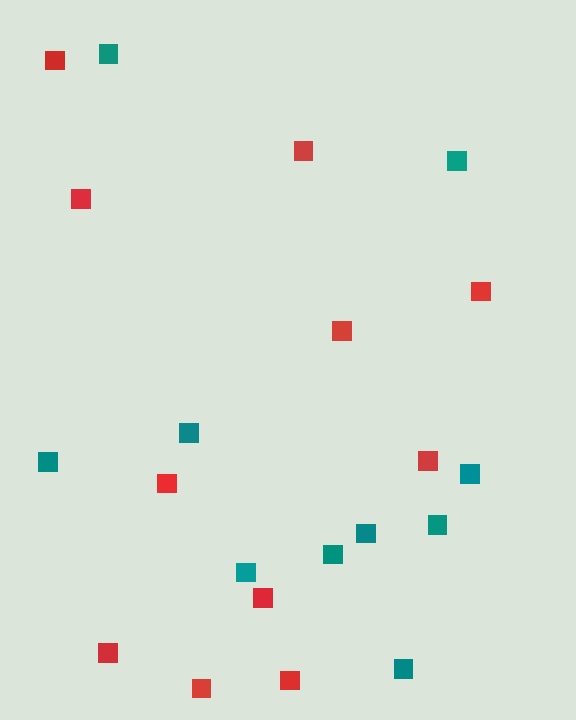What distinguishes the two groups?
There are 2 groups: one group of teal squares (10) and one group of red squares (11).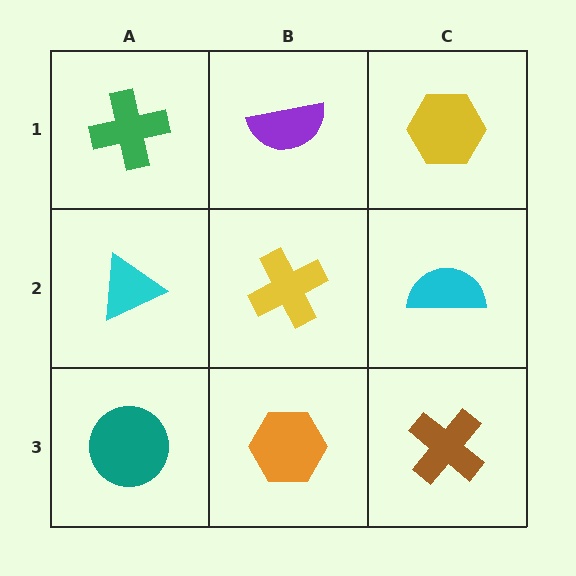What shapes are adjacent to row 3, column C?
A cyan semicircle (row 2, column C), an orange hexagon (row 3, column B).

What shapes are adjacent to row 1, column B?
A yellow cross (row 2, column B), a green cross (row 1, column A), a yellow hexagon (row 1, column C).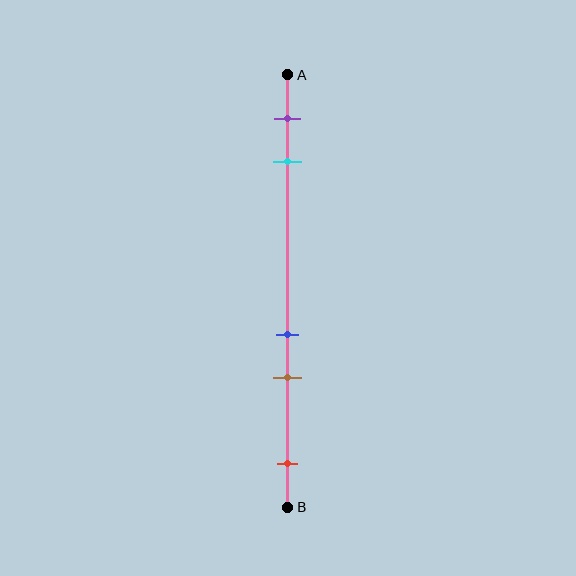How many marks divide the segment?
There are 5 marks dividing the segment.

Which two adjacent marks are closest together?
The blue and brown marks are the closest adjacent pair.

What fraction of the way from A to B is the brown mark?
The brown mark is approximately 70% (0.7) of the way from A to B.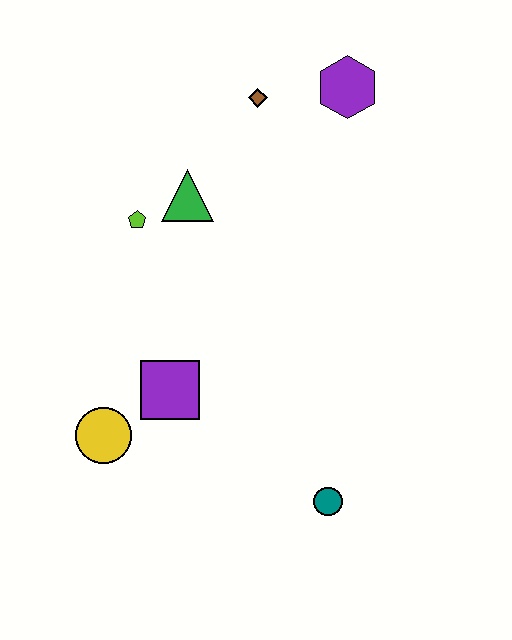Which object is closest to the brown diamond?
The purple hexagon is closest to the brown diamond.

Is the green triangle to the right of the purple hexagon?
No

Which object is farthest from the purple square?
The purple hexagon is farthest from the purple square.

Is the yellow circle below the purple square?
Yes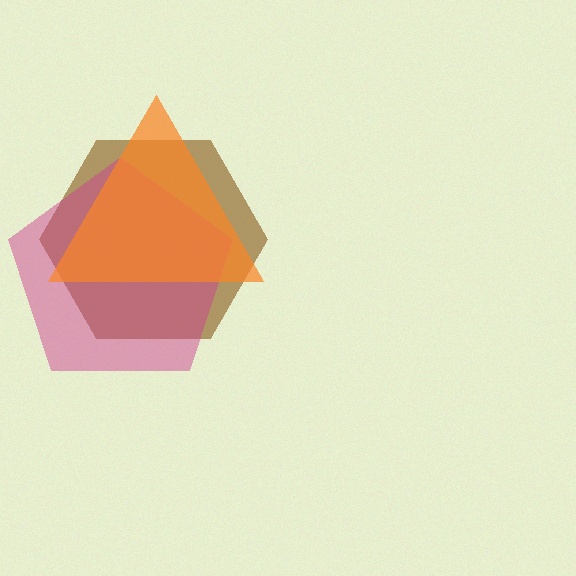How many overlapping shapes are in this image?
There are 3 overlapping shapes in the image.